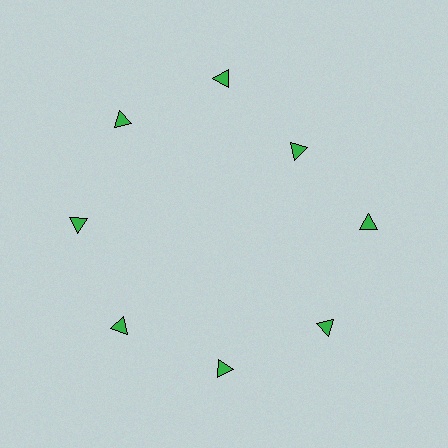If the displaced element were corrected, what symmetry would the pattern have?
It would have 8-fold rotational symmetry — the pattern would map onto itself every 45 degrees.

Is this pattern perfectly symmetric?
No. The 8 green triangles are arranged in a ring, but one element near the 2 o'clock position is pulled inward toward the center, breaking the 8-fold rotational symmetry.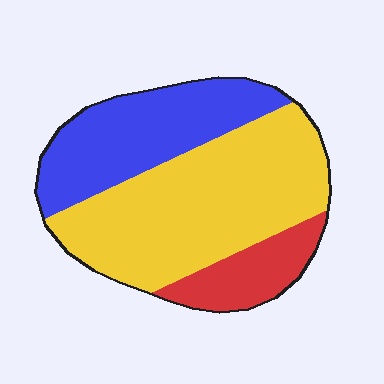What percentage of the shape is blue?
Blue covers roughly 30% of the shape.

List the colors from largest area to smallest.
From largest to smallest: yellow, blue, red.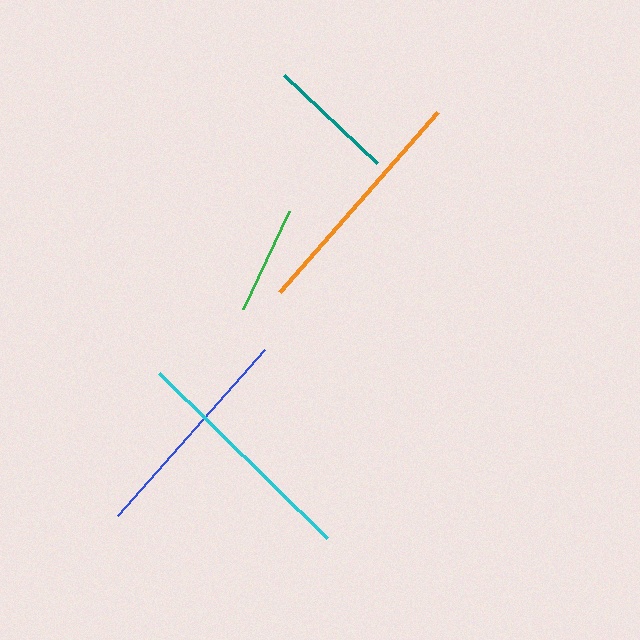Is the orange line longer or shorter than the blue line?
The orange line is longer than the blue line.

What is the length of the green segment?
The green segment is approximately 108 pixels long.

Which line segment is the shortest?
The green line is the shortest at approximately 108 pixels.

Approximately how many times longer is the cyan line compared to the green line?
The cyan line is approximately 2.2 times the length of the green line.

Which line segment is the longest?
The orange line is the longest at approximately 240 pixels.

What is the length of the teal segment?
The teal segment is approximately 128 pixels long.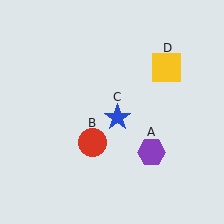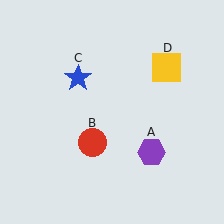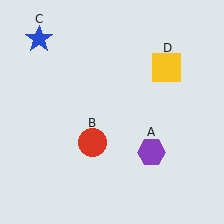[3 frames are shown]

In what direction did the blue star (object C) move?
The blue star (object C) moved up and to the left.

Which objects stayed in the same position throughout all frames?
Purple hexagon (object A) and red circle (object B) and yellow square (object D) remained stationary.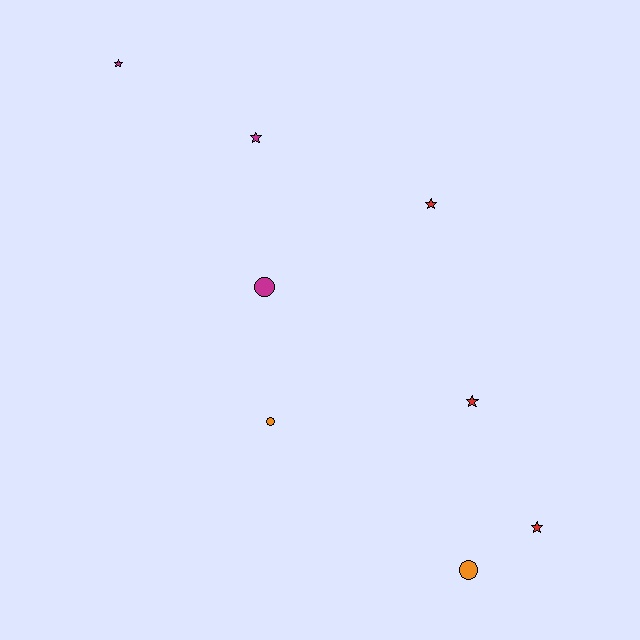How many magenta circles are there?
There is 1 magenta circle.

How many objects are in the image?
There are 8 objects.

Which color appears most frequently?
Red, with 3 objects.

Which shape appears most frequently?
Star, with 5 objects.